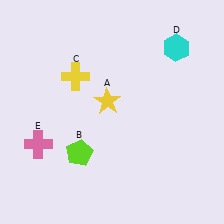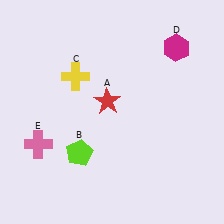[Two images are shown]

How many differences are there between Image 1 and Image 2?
There are 2 differences between the two images.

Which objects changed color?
A changed from yellow to red. D changed from cyan to magenta.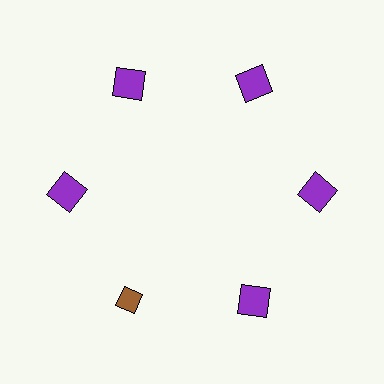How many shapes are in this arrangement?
There are 6 shapes arranged in a ring pattern.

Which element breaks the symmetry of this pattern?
The brown diamond at roughly the 7 o'clock position breaks the symmetry. All other shapes are purple squares.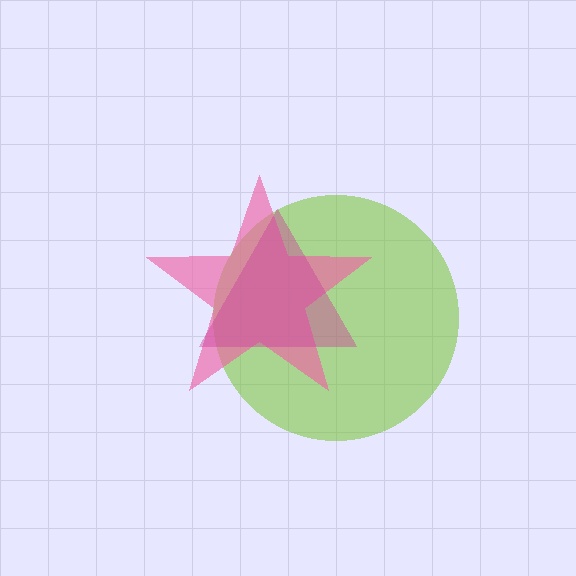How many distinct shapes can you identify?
There are 3 distinct shapes: a lime circle, a pink star, a magenta triangle.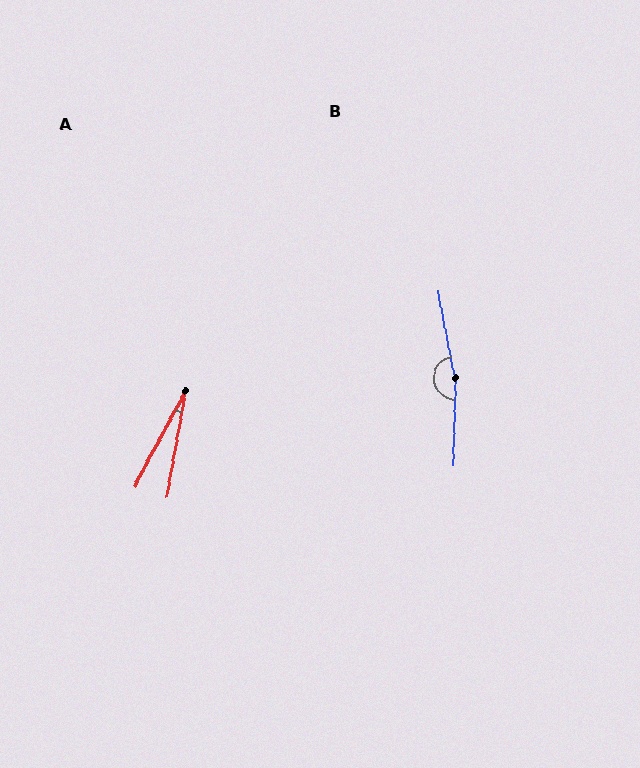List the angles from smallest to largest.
A (18°), B (167°).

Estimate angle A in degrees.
Approximately 18 degrees.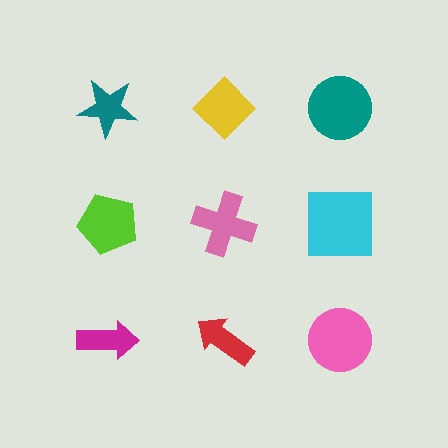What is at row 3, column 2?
A red arrow.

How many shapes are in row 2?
3 shapes.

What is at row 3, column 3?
A pink circle.